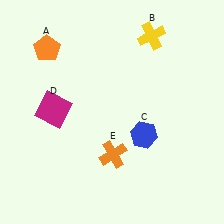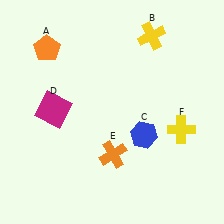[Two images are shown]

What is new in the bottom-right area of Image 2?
A yellow cross (F) was added in the bottom-right area of Image 2.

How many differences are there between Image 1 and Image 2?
There is 1 difference between the two images.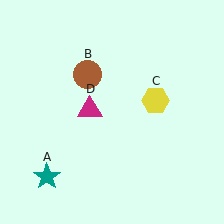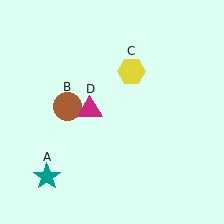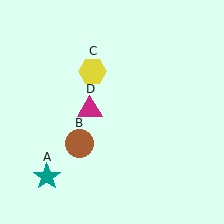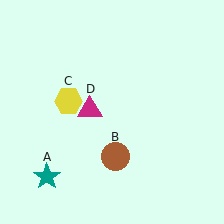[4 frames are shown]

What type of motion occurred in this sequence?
The brown circle (object B), yellow hexagon (object C) rotated counterclockwise around the center of the scene.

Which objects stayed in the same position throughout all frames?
Teal star (object A) and magenta triangle (object D) remained stationary.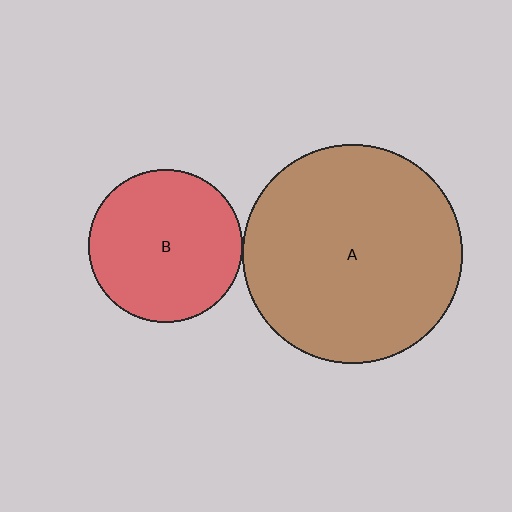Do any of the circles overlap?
No, none of the circles overlap.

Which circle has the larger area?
Circle A (brown).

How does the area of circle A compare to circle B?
Approximately 2.0 times.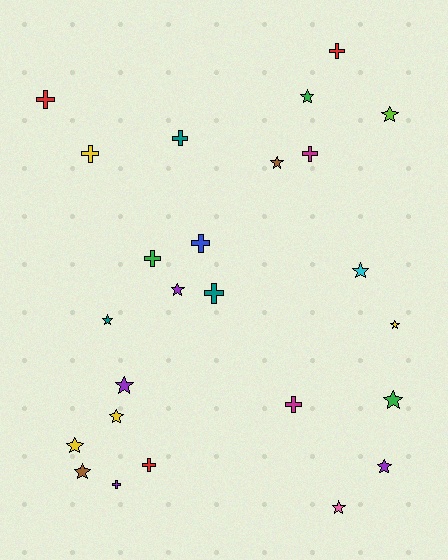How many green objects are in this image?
There are 3 green objects.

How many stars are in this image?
There are 14 stars.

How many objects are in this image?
There are 25 objects.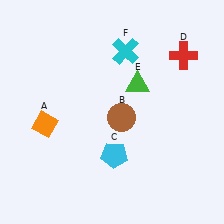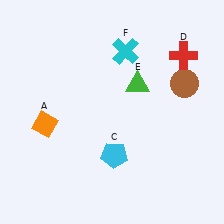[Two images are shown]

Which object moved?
The brown circle (B) moved right.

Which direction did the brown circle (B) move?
The brown circle (B) moved right.